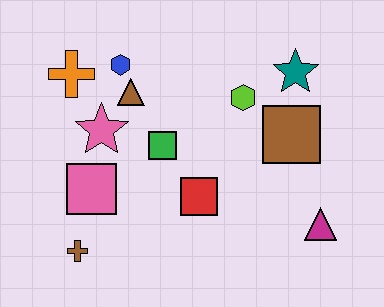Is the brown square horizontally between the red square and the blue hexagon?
No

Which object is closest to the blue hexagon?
The brown triangle is closest to the blue hexagon.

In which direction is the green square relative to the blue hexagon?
The green square is below the blue hexagon.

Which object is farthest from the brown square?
The brown cross is farthest from the brown square.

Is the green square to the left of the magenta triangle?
Yes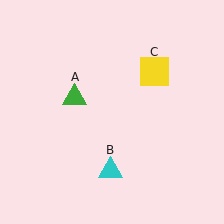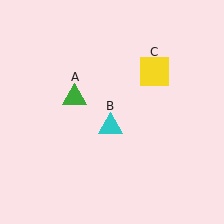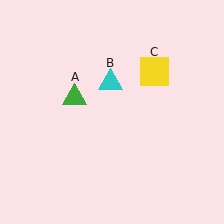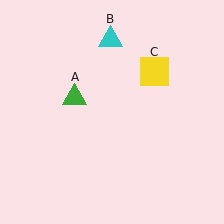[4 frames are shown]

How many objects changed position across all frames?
1 object changed position: cyan triangle (object B).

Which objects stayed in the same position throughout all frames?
Green triangle (object A) and yellow square (object C) remained stationary.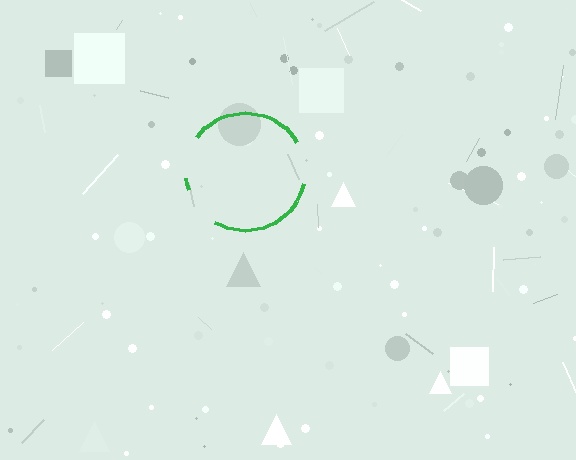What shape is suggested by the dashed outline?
The dashed outline suggests a circle.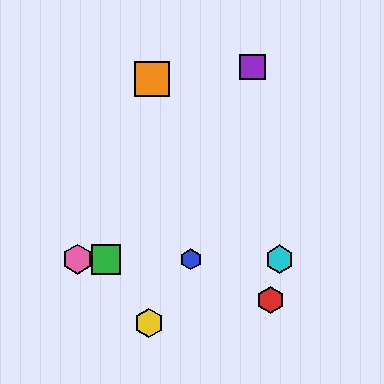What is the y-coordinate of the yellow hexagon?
The yellow hexagon is at y≈323.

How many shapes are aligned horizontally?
4 shapes (the blue hexagon, the green square, the cyan hexagon, the pink hexagon) are aligned horizontally.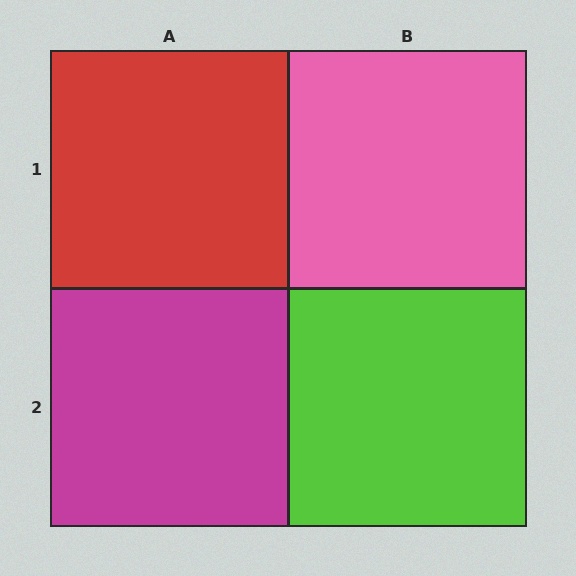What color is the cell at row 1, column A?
Red.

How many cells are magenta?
1 cell is magenta.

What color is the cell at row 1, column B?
Pink.